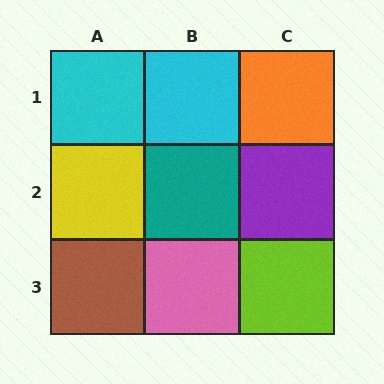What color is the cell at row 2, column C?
Purple.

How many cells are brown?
1 cell is brown.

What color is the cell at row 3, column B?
Pink.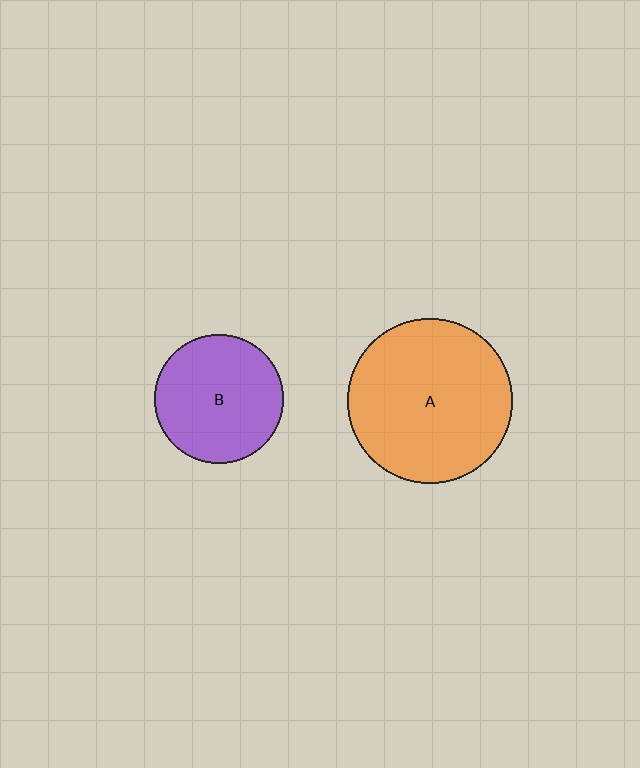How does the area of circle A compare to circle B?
Approximately 1.6 times.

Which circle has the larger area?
Circle A (orange).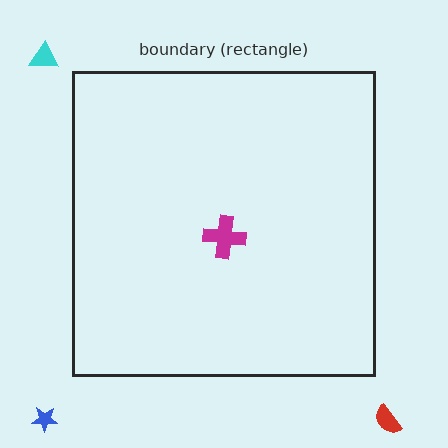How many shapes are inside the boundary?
1 inside, 3 outside.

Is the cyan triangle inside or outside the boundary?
Outside.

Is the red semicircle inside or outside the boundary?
Outside.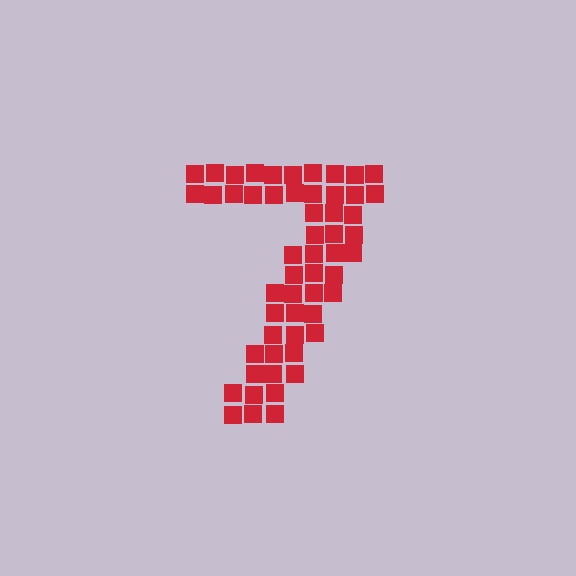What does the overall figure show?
The overall figure shows the digit 7.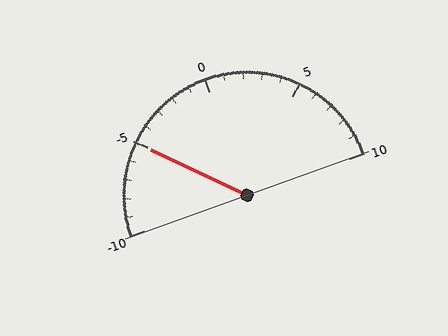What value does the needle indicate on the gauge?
The needle indicates approximately -5.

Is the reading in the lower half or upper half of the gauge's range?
The reading is in the lower half of the range (-10 to 10).